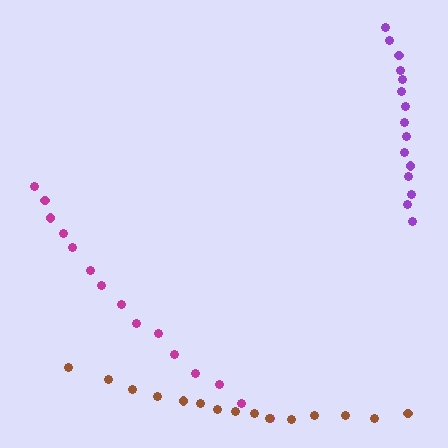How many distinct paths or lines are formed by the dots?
There are 3 distinct paths.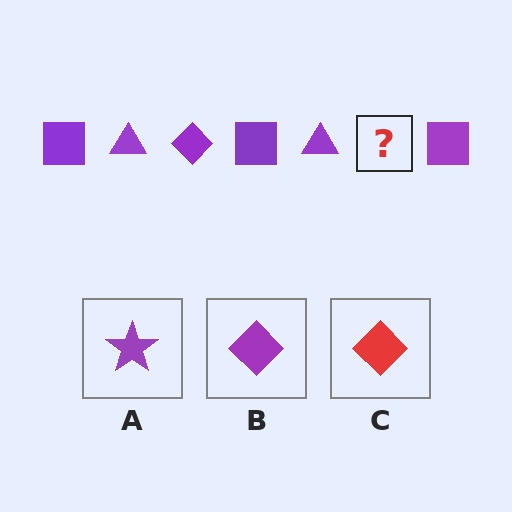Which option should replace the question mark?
Option B.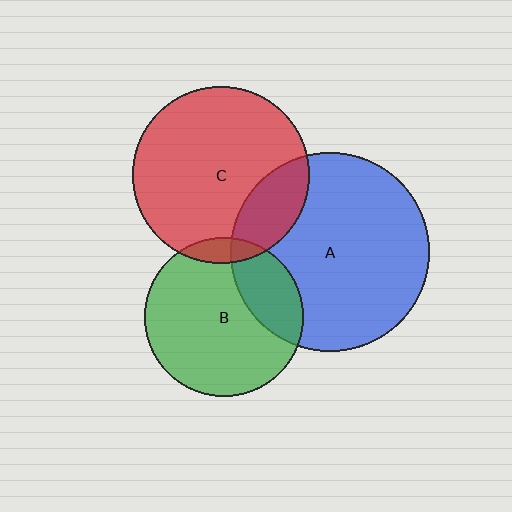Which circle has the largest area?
Circle A (blue).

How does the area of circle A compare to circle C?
Approximately 1.3 times.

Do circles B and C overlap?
Yes.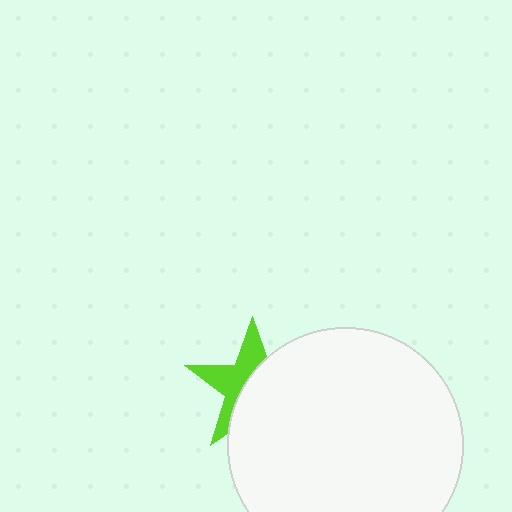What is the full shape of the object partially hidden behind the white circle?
The partially hidden object is a lime star.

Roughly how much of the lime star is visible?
A small part of it is visible (roughly 44%).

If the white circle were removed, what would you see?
You would see the complete lime star.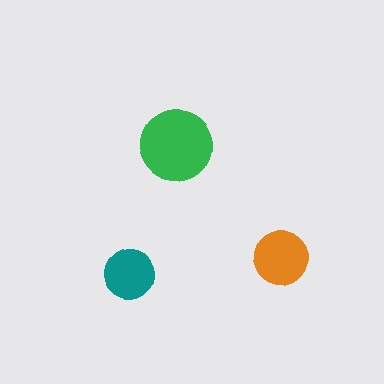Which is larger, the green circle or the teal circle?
The green one.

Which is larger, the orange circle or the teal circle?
The orange one.